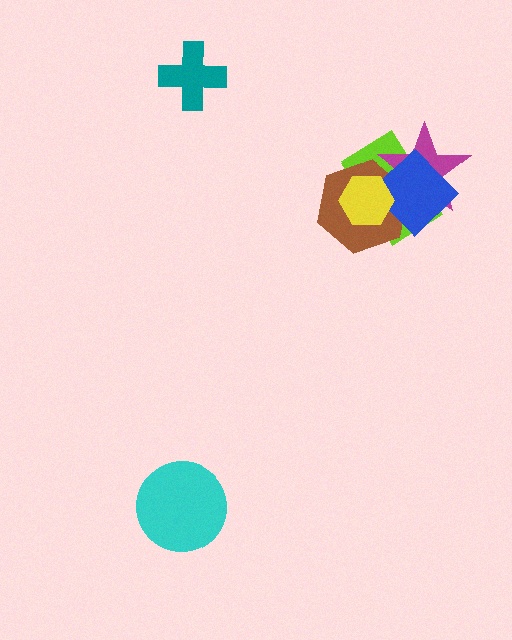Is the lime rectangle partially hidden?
Yes, it is partially covered by another shape.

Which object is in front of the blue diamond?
The yellow hexagon is in front of the blue diamond.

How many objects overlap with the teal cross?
0 objects overlap with the teal cross.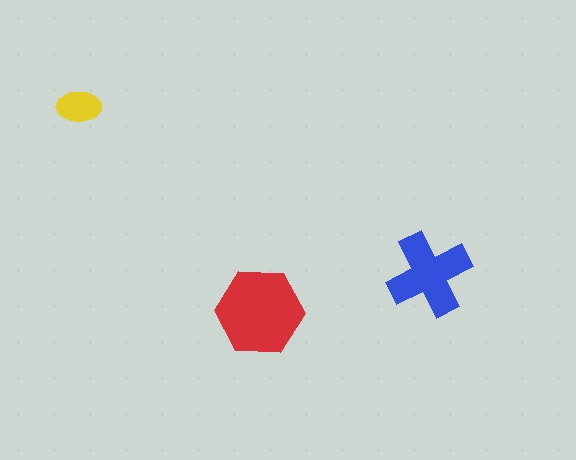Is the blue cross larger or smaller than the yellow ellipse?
Larger.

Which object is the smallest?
The yellow ellipse.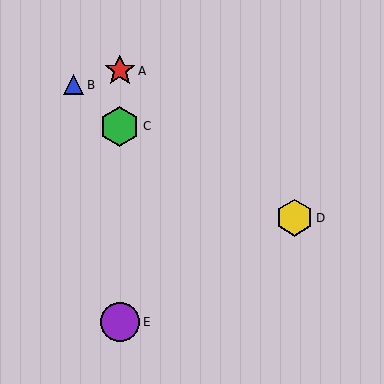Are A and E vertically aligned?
Yes, both are at x≈120.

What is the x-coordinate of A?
Object A is at x≈120.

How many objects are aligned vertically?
3 objects (A, C, E) are aligned vertically.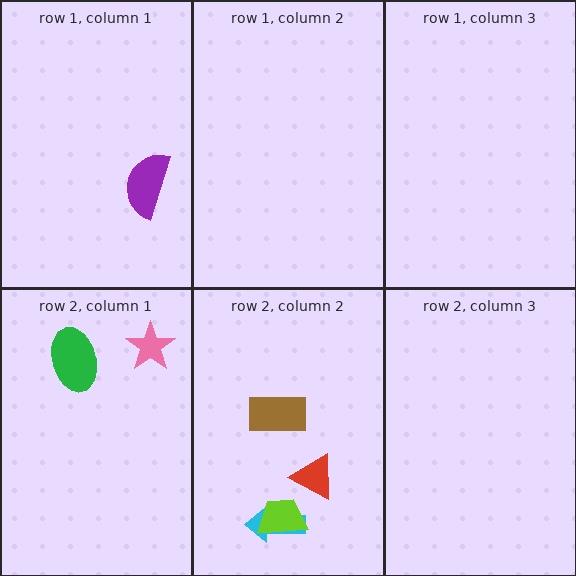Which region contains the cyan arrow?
The row 2, column 2 region.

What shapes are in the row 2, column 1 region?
The green ellipse, the pink star.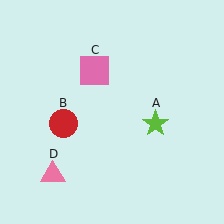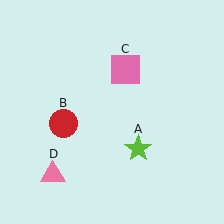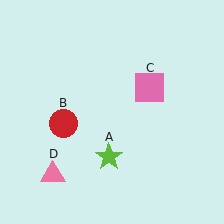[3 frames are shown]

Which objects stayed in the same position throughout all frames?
Red circle (object B) and pink triangle (object D) remained stationary.